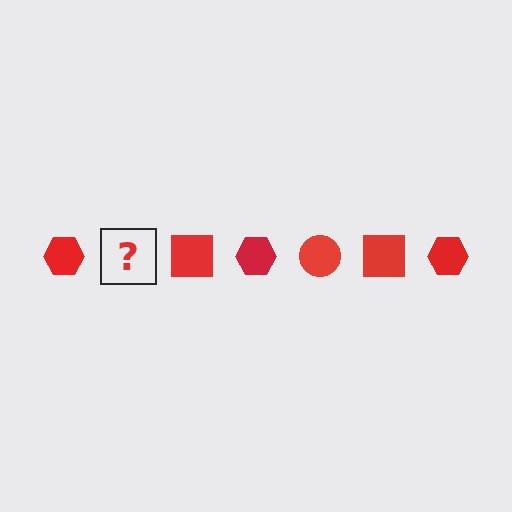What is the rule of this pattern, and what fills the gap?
The rule is that the pattern cycles through hexagon, circle, square shapes in red. The gap should be filled with a red circle.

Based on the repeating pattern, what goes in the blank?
The blank should be a red circle.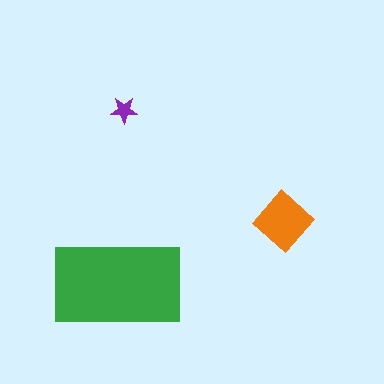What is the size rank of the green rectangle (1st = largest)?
1st.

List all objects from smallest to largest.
The purple star, the orange diamond, the green rectangle.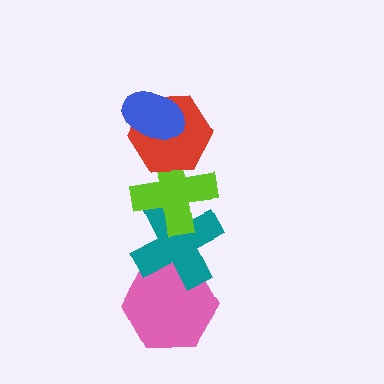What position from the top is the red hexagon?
The red hexagon is 2nd from the top.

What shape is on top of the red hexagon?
The blue ellipse is on top of the red hexagon.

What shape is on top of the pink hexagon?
The teal cross is on top of the pink hexagon.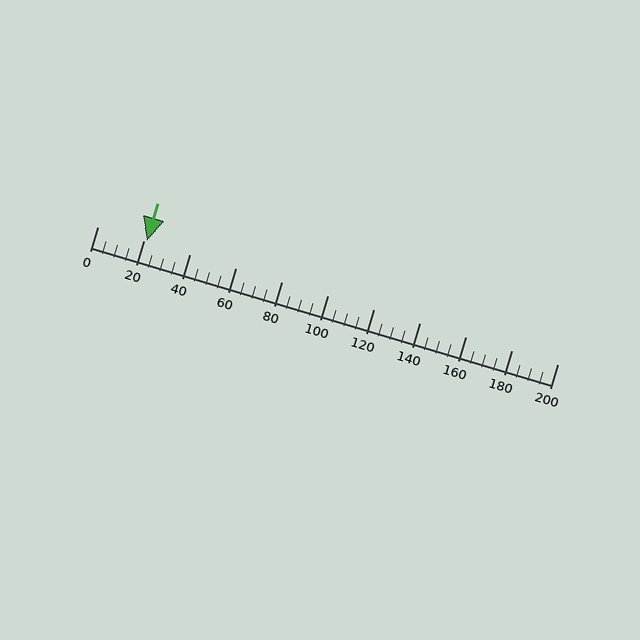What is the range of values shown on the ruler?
The ruler shows values from 0 to 200.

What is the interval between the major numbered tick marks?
The major tick marks are spaced 20 units apart.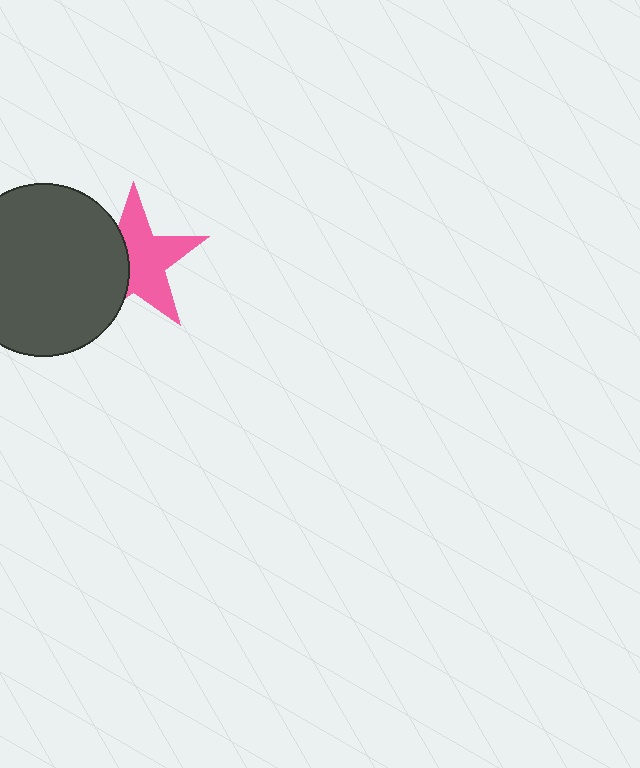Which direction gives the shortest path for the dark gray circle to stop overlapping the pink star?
Moving left gives the shortest separation.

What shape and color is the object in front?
The object in front is a dark gray circle.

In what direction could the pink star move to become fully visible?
The pink star could move right. That would shift it out from behind the dark gray circle entirely.